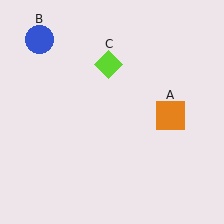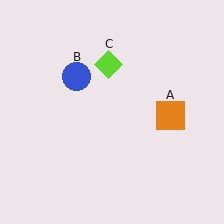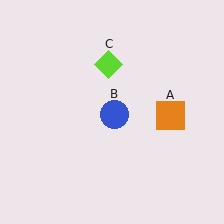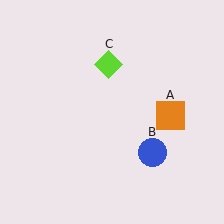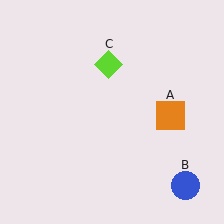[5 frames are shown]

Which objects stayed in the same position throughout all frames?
Orange square (object A) and lime diamond (object C) remained stationary.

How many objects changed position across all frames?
1 object changed position: blue circle (object B).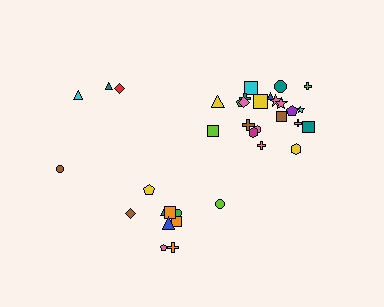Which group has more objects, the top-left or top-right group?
The top-right group.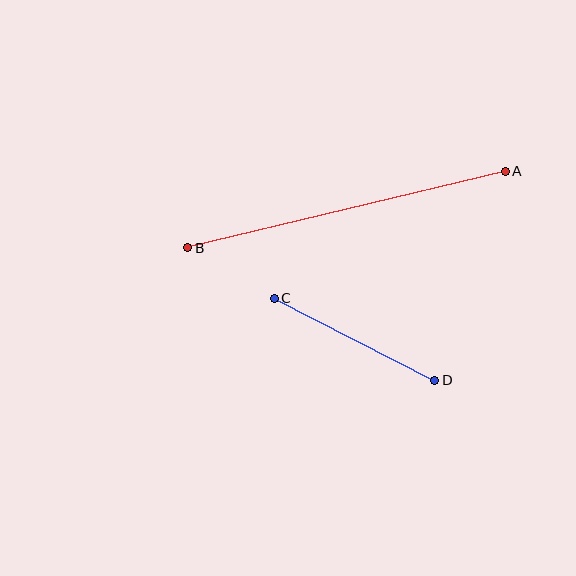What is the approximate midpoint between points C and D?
The midpoint is at approximately (354, 339) pixels.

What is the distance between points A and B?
The distance is approximately 327 pixels.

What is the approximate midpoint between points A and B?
The midpoint is at approximately (346, 209) pixels.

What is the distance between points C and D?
The distance is approximately 181 pixels.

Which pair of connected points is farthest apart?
Points A and B are farthest apart.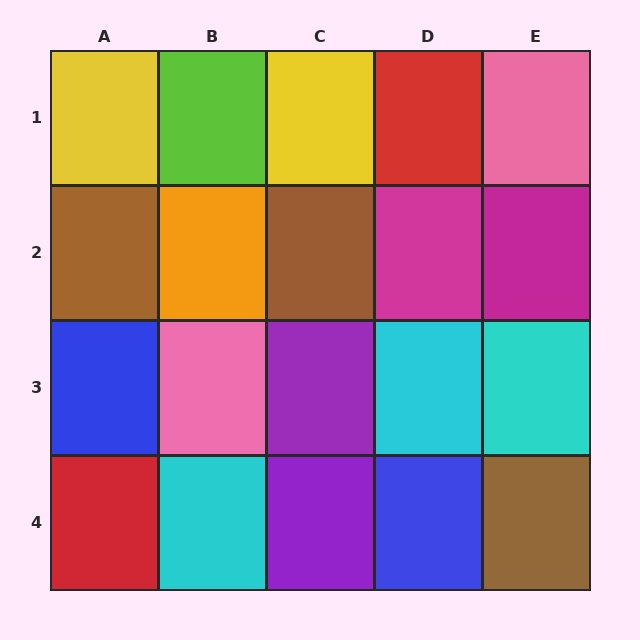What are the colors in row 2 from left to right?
Brown, orange, brown, magenta, magenta.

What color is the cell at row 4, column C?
Purple.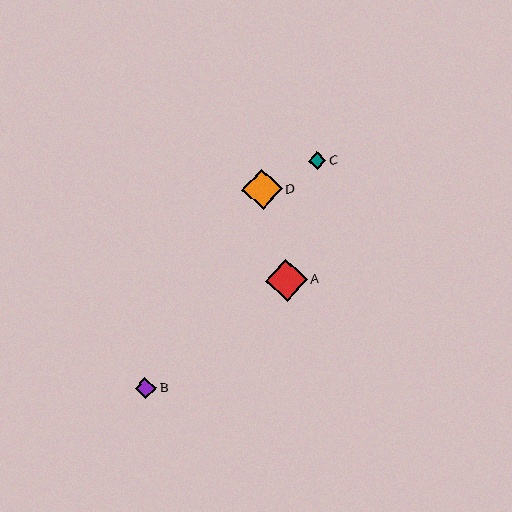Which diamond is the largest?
Diamond A is the largest with a size of approximately 42 pixels.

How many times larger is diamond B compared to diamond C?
Diamond B is approximately 1.2 times the size of diamond C.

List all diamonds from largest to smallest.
From largest to smallest: A, D, B, C.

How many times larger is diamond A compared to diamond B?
Diamond A is approximately 2.0 times the size of diamond B.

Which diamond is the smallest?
Diamond C is the smallest with a size of approximately 17 pixels.